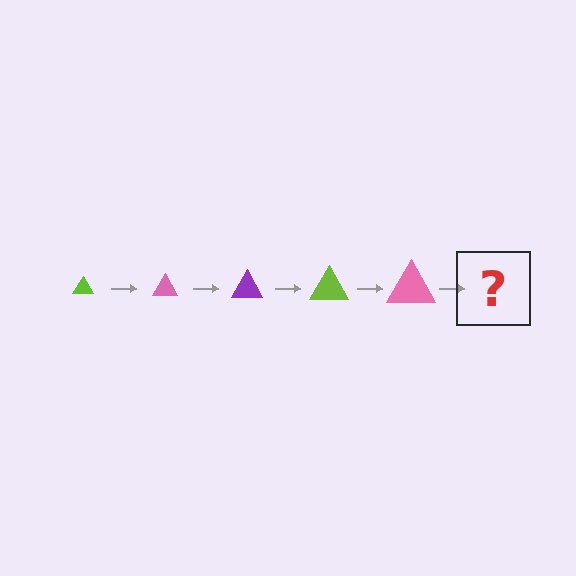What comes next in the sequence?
The next element should be a purple triangle, larger than the previous one.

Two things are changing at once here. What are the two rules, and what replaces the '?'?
The two rules are that the triangle grows larger each step and the color cycles through lime, pink, and purple. The '?' should be a purple triangle, larger than the previous one.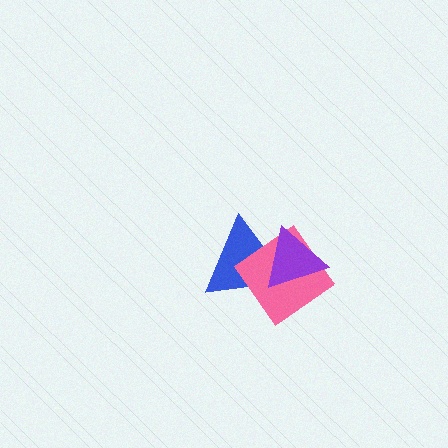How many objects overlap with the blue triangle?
2 objects overlap with the blue triangle.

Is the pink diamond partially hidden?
Yes, it is partially covered by another shape.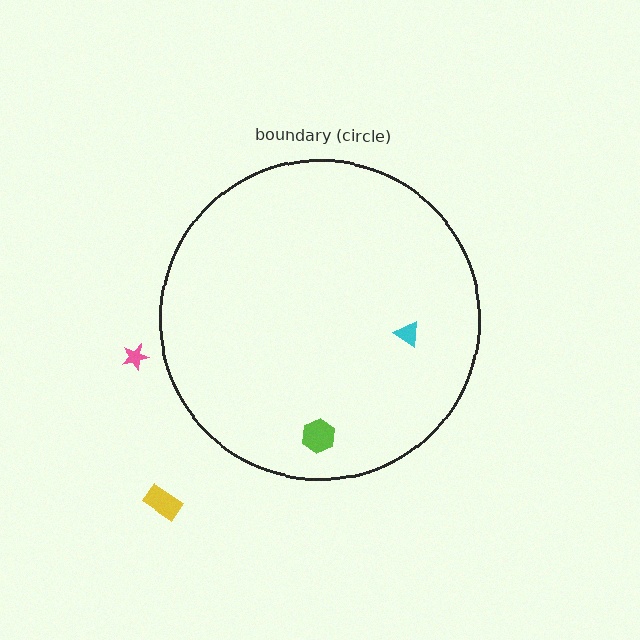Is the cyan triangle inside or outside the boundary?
Inside.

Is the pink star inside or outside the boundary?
Outside.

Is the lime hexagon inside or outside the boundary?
Inside.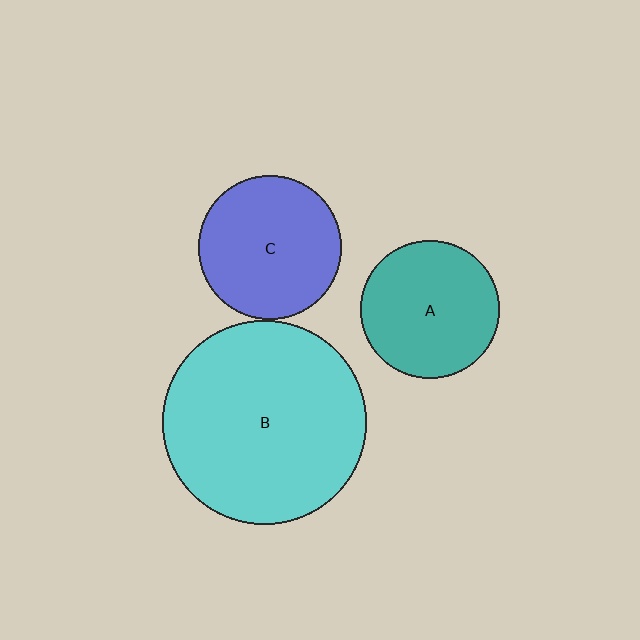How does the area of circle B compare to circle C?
Approximately 2.0 times.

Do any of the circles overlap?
No, none of the circles overlap.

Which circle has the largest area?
Circle B (cyan).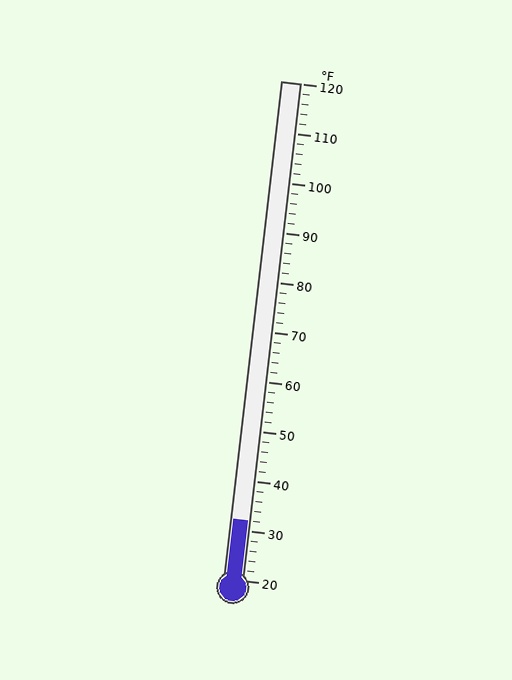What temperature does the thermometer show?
The thermometer shows approximately 32°F.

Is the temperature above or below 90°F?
The temperature is below 90°F.